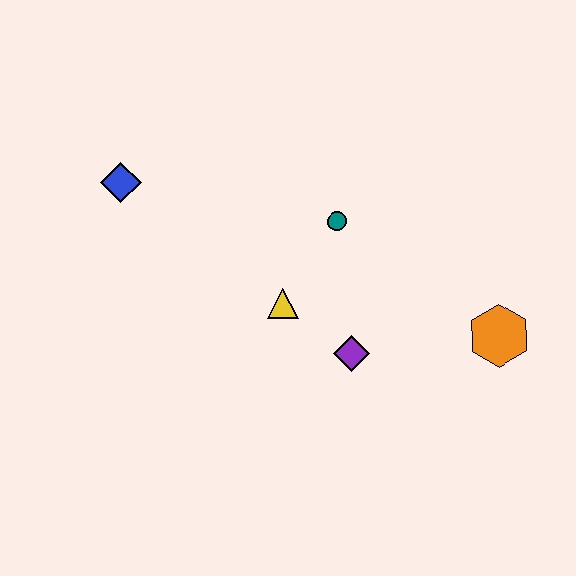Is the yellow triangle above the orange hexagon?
Yes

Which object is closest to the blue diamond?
The yellow triangle is closest to the blue diamond.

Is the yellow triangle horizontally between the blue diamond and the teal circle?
Yes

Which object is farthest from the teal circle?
The blue diamond is farthest from the teal circle.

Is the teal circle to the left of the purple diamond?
Yes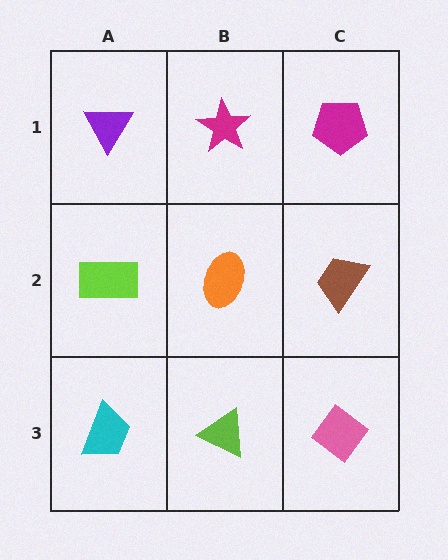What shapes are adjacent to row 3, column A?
A lime rectangle (row 2, column A), a lime triangle (row 3, column B).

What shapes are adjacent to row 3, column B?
An orange ellipse (row 2, column B), a cyan trapezoid (row 3, column A), a pink diamond (row 3, column C).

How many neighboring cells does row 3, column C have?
2.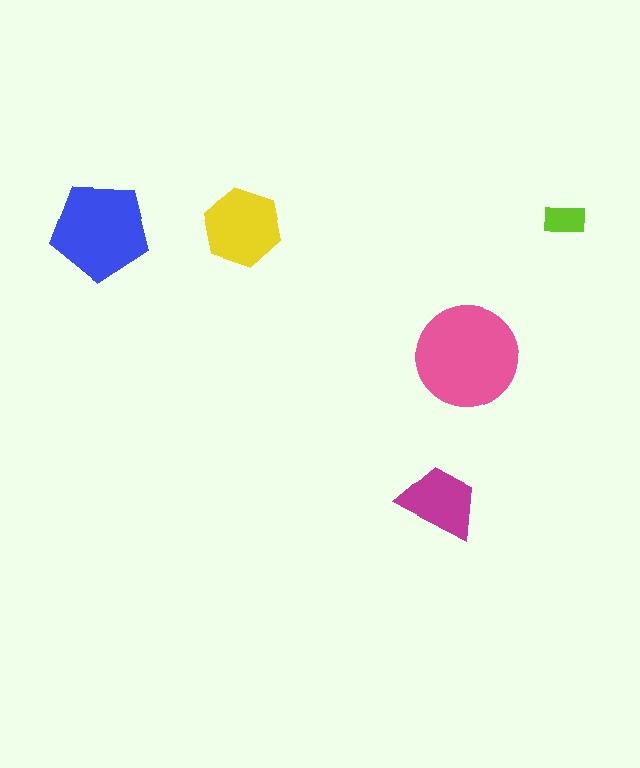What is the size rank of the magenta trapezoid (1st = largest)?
4th.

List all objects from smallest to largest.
The lime rectangle, the magenta trapezoid, the yellow hexagon, the blue pentagon, the pink circle.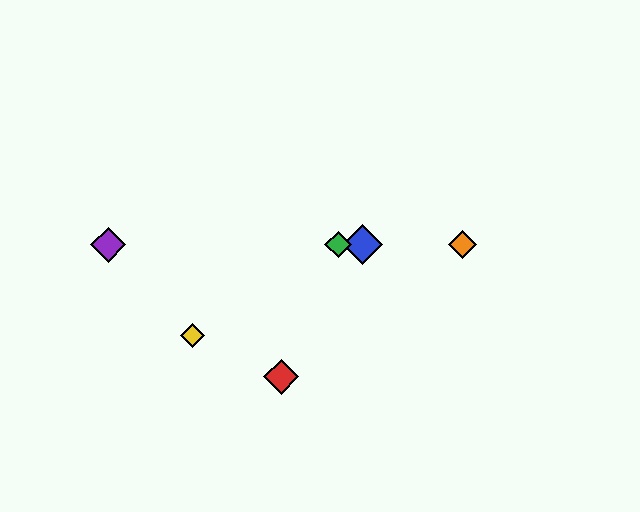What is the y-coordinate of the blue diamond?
The blue diamond is at y≈245.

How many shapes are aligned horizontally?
4 shapes (the blue diamond, the green diamond, the purple diamond, the orange diamond) are aligned horizontally.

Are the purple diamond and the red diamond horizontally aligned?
No, the purple diamond is at y≈245 and the red diamond is at y≈377.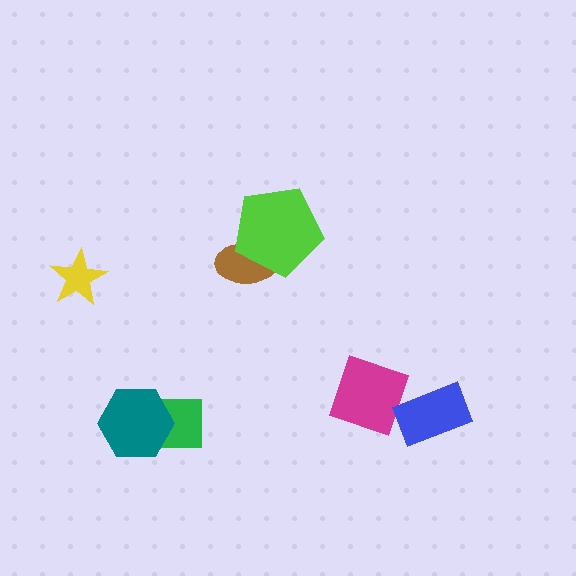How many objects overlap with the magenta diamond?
1 object overlaps with the magenta diamond.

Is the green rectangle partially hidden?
Yes, it is partially covered by another shape.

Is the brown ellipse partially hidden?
Yes, it is partially covered by another shape.